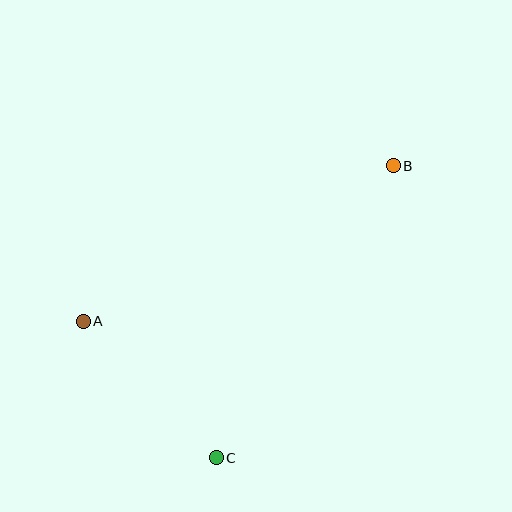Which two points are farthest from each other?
Points A and B are farthest from each other.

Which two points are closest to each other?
Points A and C are closest to each other.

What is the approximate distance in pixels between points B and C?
The distance between B and C is approximately 341 pixels.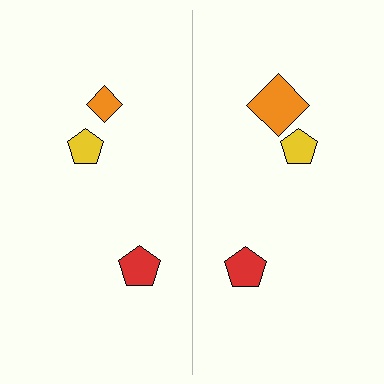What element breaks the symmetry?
The orange diamond on the right side has a different size than its mirror counterpart.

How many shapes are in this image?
There are 6 shapes in this image.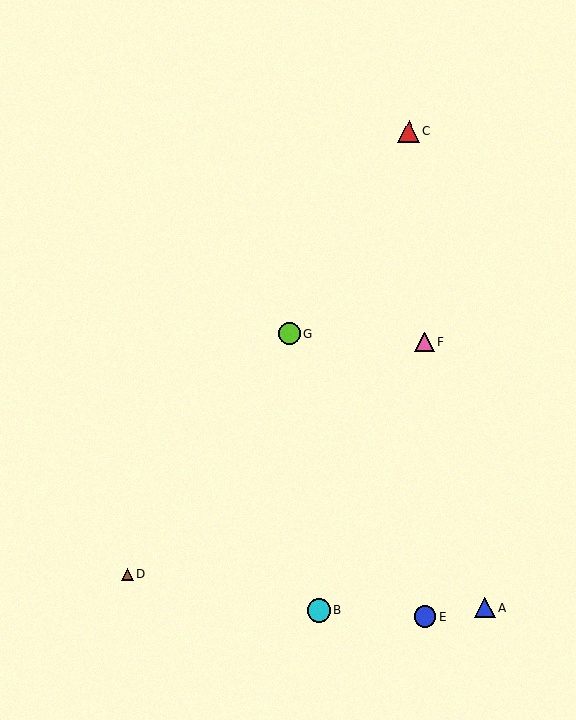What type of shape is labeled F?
Shape F is a pink triangle.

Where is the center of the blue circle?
The center of the blue circle is at (426, 616).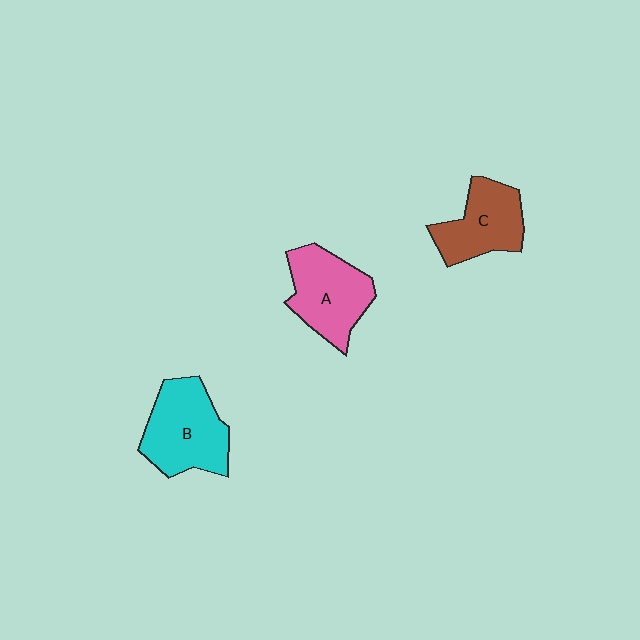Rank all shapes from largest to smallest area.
From largest to smallest: B (cyan), A (pink), C (brown).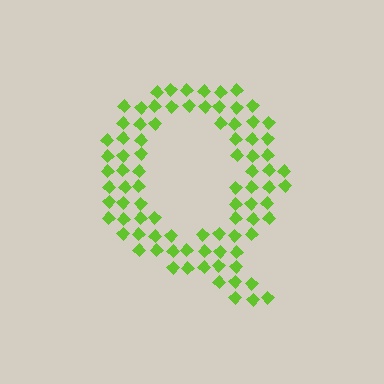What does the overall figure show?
The overall figure shows the letter Q.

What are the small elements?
The small elements are diamonds.